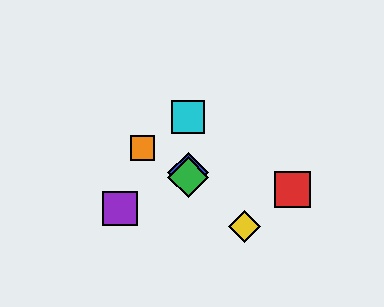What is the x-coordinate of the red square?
The red square is at x≈293.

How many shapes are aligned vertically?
3 shapes (the blue diamond, the green diamond, the cyan square) are aligned vertically.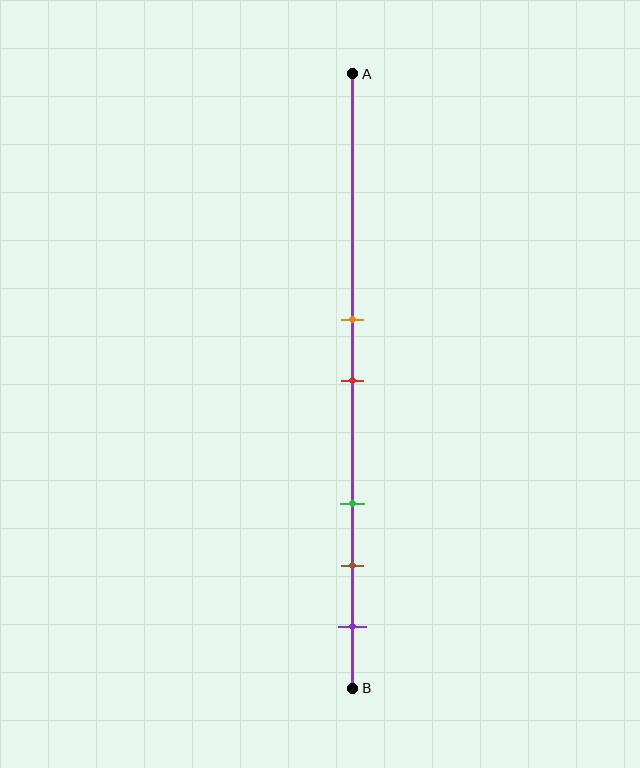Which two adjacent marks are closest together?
The orange and red marks are the closest adjacent pair.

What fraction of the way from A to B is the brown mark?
The brown mark is approximately 80% (0.8) of the way from A to B.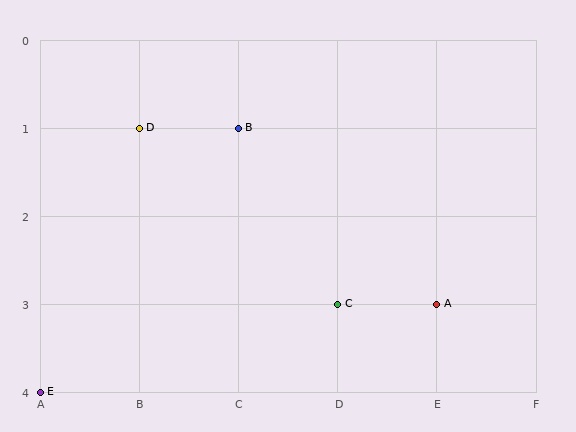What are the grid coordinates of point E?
Point E is at grid coordinates (A, 4).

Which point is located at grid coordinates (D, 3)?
Point C is at (D, 3).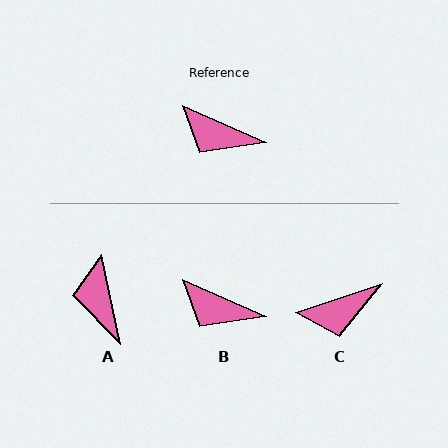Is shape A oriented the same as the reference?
No, it is off by about 54 degrees.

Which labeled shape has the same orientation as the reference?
B.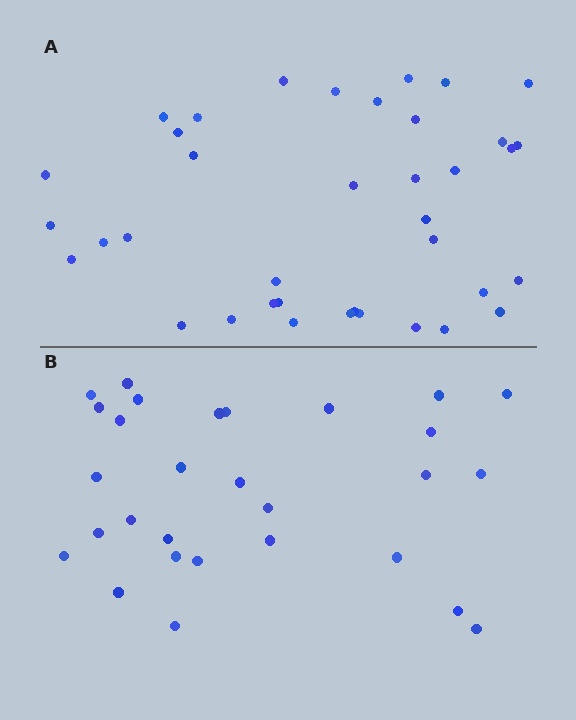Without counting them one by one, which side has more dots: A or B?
Region A (the top region) has more dots.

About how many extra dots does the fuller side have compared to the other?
Region A has roughly 8 or so more dots than region B.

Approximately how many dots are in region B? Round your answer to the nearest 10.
About 30 dots. (The exact count is 29, which rounds to 30.)